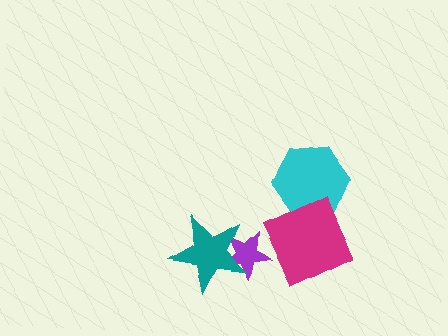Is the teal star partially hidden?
No, no other shape covers it.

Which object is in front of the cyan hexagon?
The magenta square is in front of the cyan hexagon.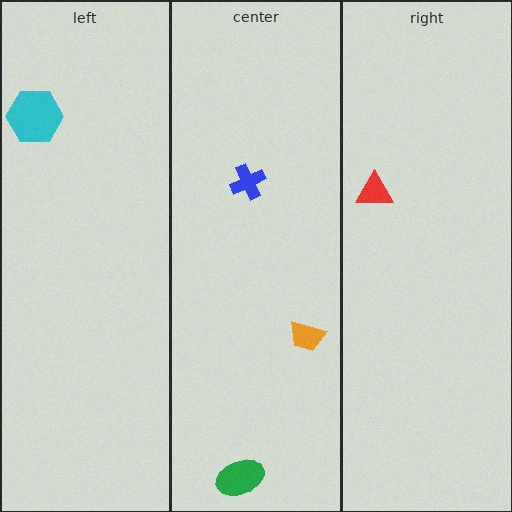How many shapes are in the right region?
1.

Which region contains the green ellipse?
The center region.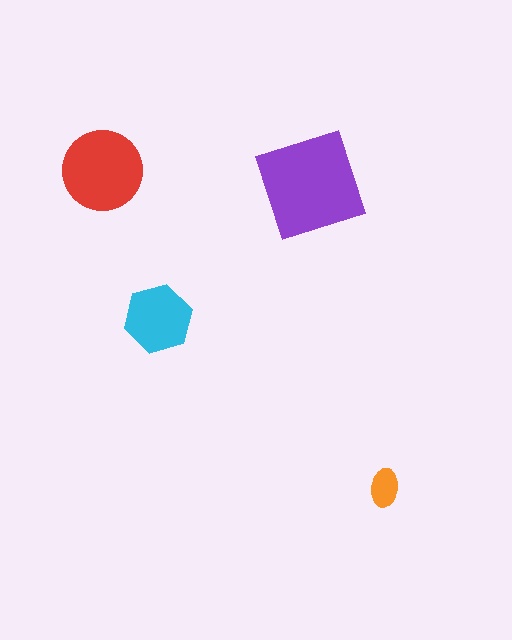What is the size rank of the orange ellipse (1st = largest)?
4th.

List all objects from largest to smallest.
The purple diamond, the red circle, the cyan hexagon, the orange ellipse.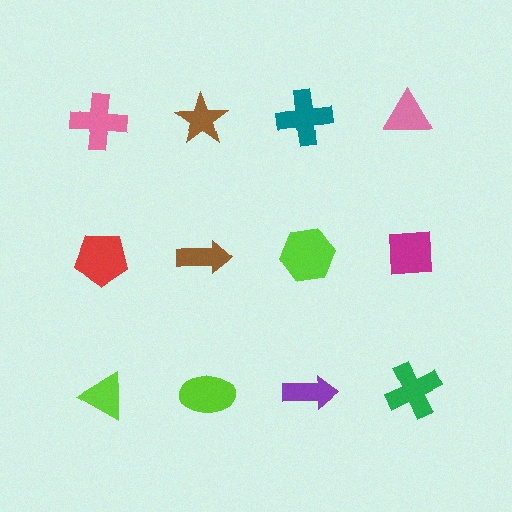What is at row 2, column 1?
A red pentagon.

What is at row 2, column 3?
A lime hexagon.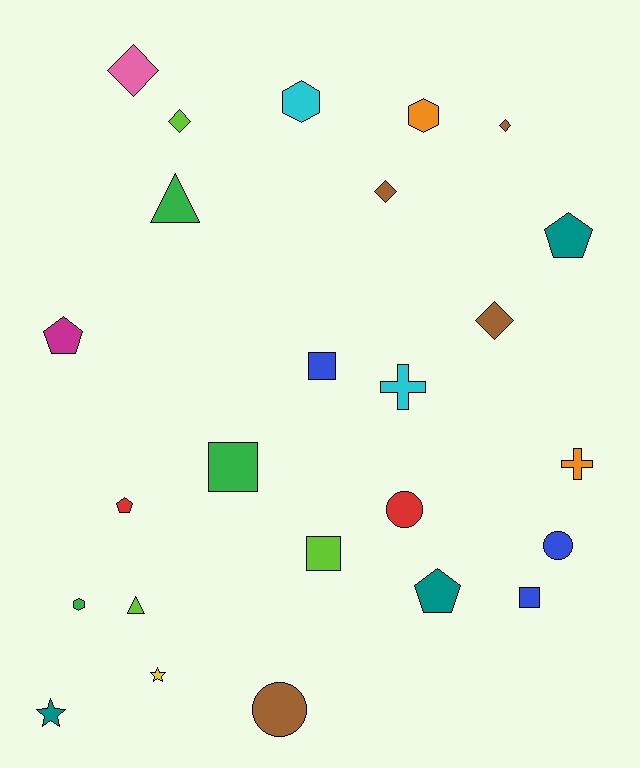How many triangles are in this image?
There are 2 triangles.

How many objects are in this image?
There are 25 objects.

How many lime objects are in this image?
There are 3 lime objects.